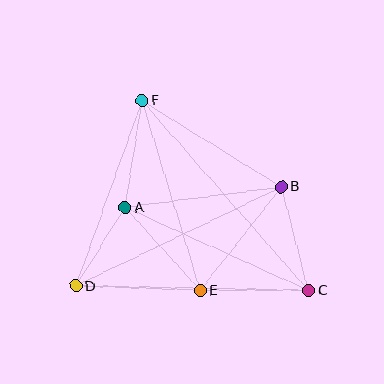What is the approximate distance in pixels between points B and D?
The distance between B and D is approximately 228 pixels.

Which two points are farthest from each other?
Points C and F are farthest from each other.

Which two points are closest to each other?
Points A and D are closest to each other.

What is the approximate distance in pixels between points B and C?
The distance between B and C is approximately 107 pixels.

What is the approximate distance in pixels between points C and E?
The distance between C and E is approximately 108 pixels.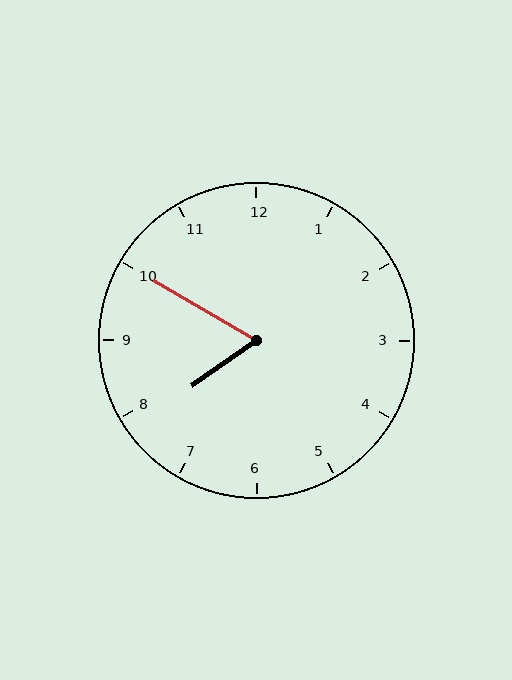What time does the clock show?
7:50.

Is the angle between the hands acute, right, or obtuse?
It is acute.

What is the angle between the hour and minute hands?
Approximately 65 degrees.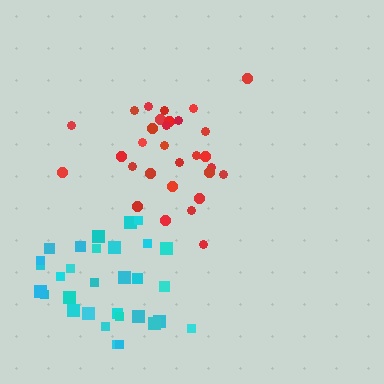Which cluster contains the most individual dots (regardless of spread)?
Cyan (32).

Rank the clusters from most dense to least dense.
cyan, red.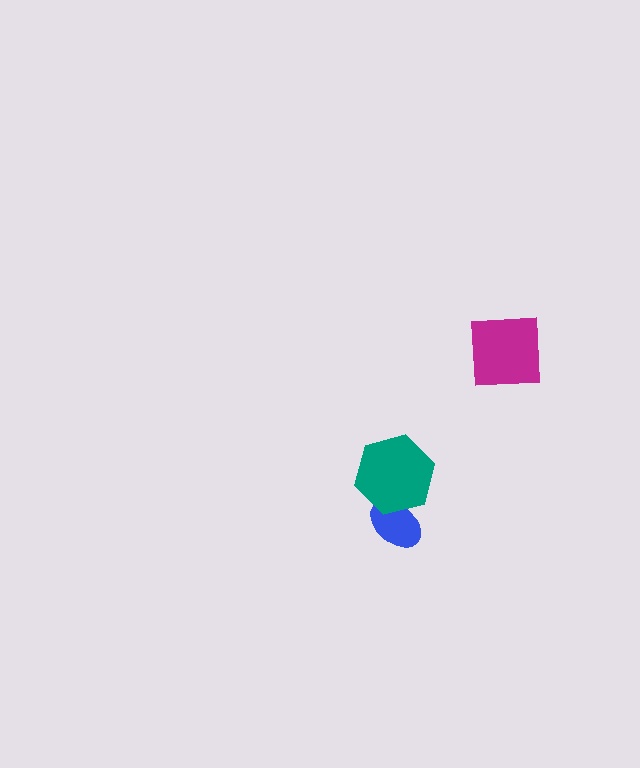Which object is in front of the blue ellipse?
The teal hexagon is in front of the blue ellipse.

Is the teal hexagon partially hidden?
No, no other shape covers it.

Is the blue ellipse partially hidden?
Yes, it is partially covered by another shape.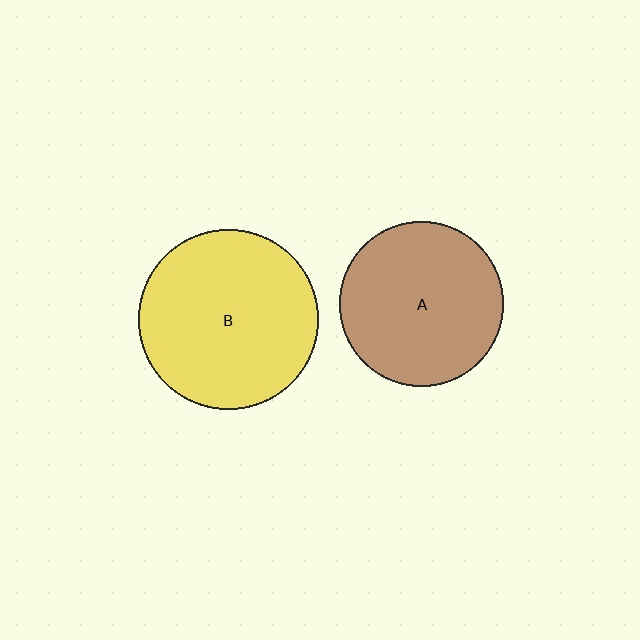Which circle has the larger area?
Circle B (yellow).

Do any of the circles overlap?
No, none of the circles overlap.